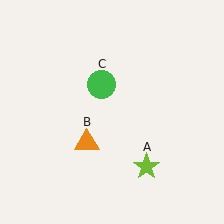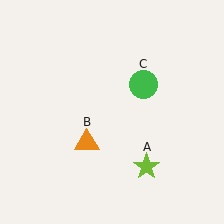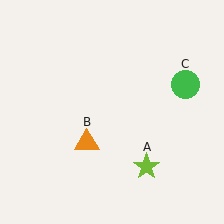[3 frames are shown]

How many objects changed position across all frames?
1 object changed position: green circle (object C).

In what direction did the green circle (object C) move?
The green circle (object C) moved right.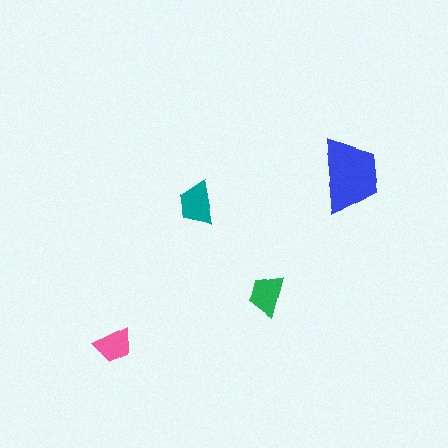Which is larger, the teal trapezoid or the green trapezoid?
The teal one.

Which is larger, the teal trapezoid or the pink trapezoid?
The teal one.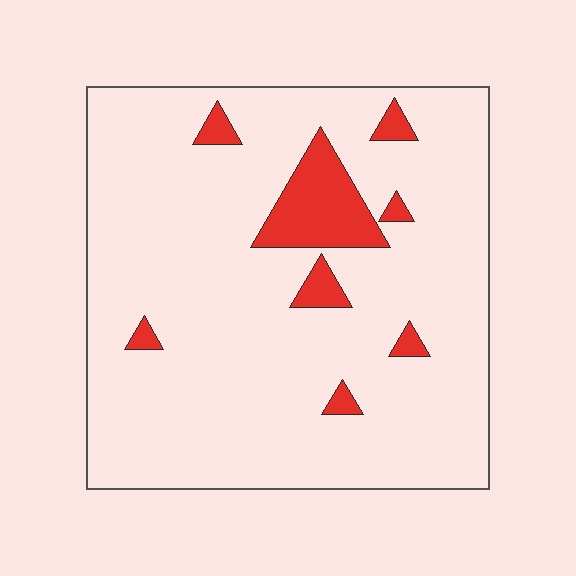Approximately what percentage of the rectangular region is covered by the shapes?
Approximately 10%.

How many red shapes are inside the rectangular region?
8.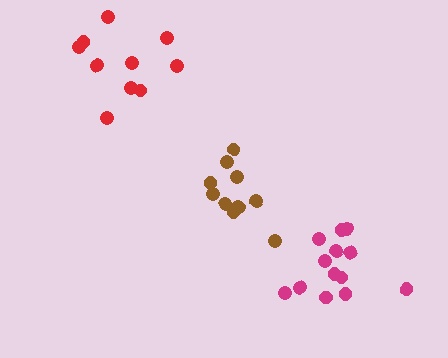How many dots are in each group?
Group 1: 13 dots, Group 2: 10 dots, Group 3: 10 dots (33 total).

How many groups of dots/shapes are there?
There are 3 groups.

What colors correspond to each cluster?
The clusters are colored: magenta, brown, red.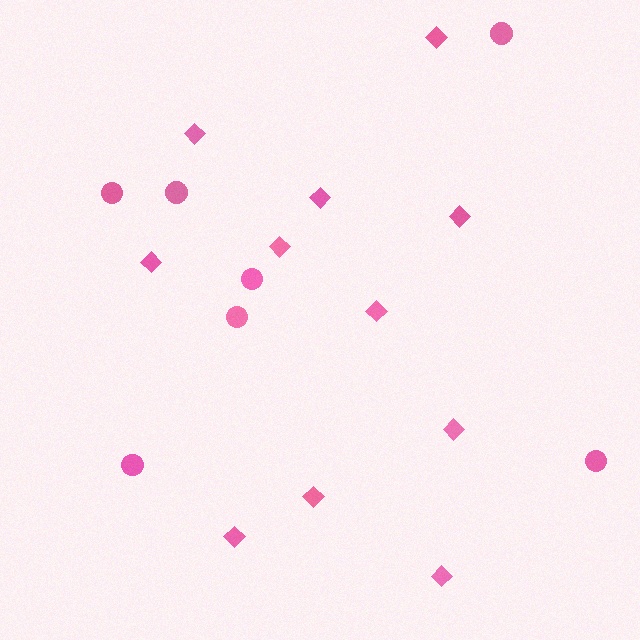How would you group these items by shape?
There are 2 groups: one group of circles (7) and one group of diamonds (11).